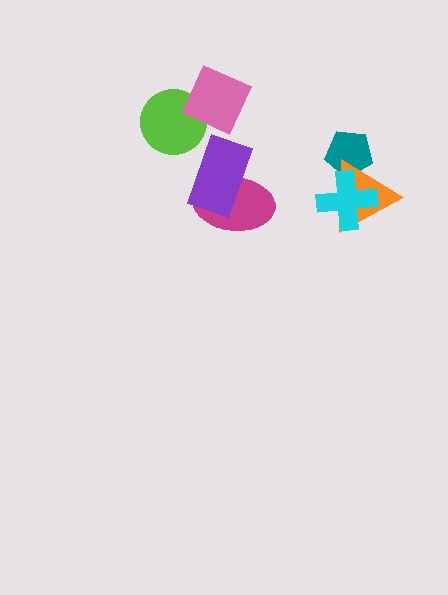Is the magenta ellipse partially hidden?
Yes, it is partially covered by another shape.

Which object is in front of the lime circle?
The pink diamond is in front of the lime circle.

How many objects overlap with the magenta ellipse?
1 object overlaps with the magenta ellipse.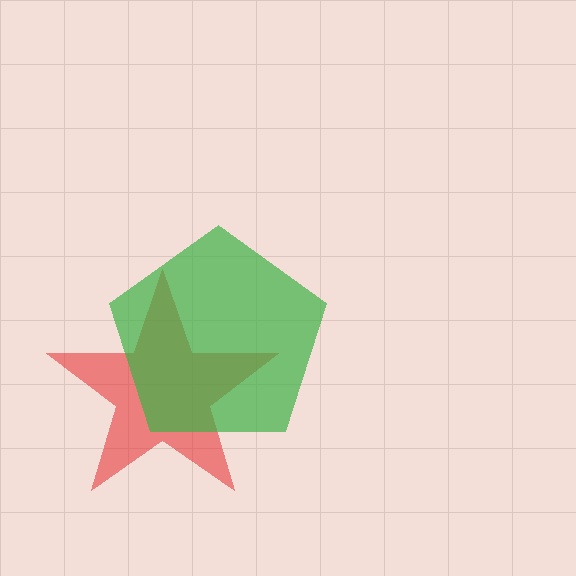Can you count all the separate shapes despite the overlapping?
Yes, there are 2 separate shapes.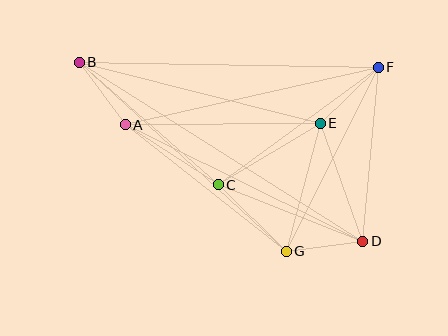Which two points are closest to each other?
Points A and B are closest to each other.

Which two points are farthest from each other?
Points B and D are farthest from each other.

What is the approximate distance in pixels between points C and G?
The distance between C and G is approximately 95 pixels.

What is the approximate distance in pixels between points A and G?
The distance between A and G is approximately 204 pixels.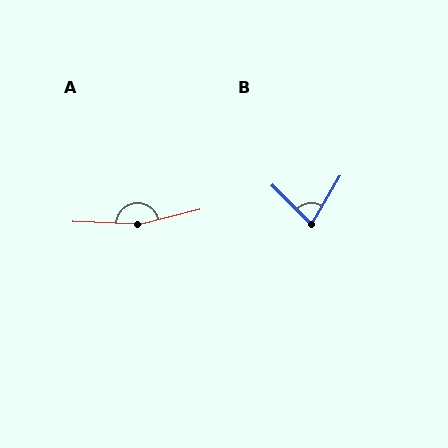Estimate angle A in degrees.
Approximately 164 degrees.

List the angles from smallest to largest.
B (75°), A (164°).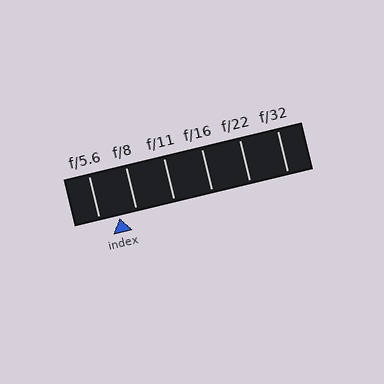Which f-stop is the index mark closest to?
The index mark is closest to f/8.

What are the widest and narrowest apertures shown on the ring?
The widest aperture shown is f/5.6 and the narrowest is f/32.